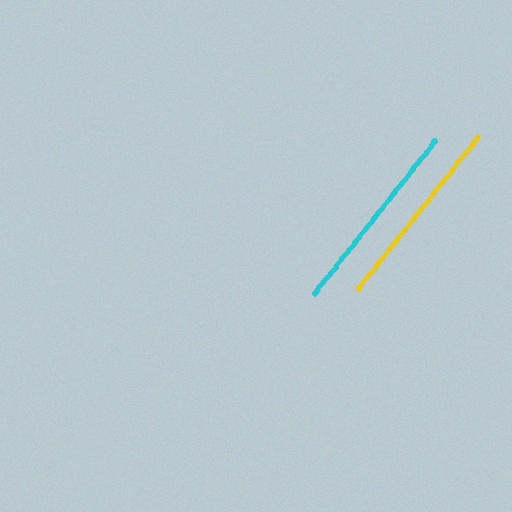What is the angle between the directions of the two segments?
Approximately 0 degrees.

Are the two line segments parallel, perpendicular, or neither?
Parallel — their directions differ by only 0.3°.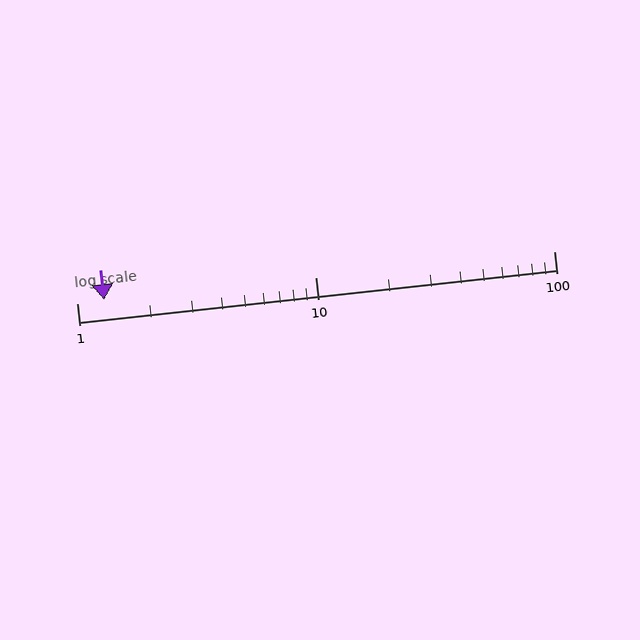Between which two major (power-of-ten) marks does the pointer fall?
The pointer is between 1 and 10.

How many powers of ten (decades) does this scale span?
The scale spans 2 decades, from 1 to 100.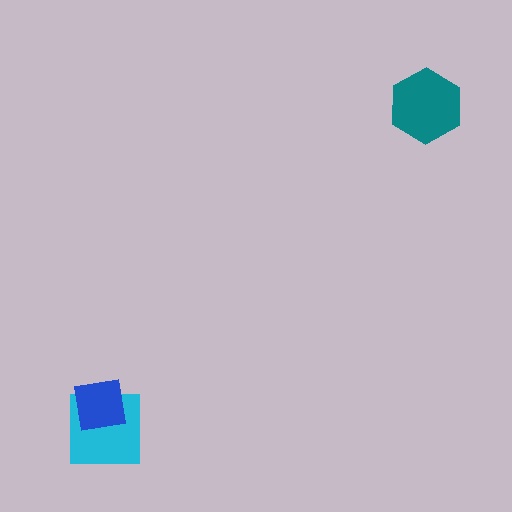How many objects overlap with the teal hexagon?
0 objects overlap with the teal hexagon.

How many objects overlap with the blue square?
1 object overlaps with the blue square.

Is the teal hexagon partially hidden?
No, no other shape covers it.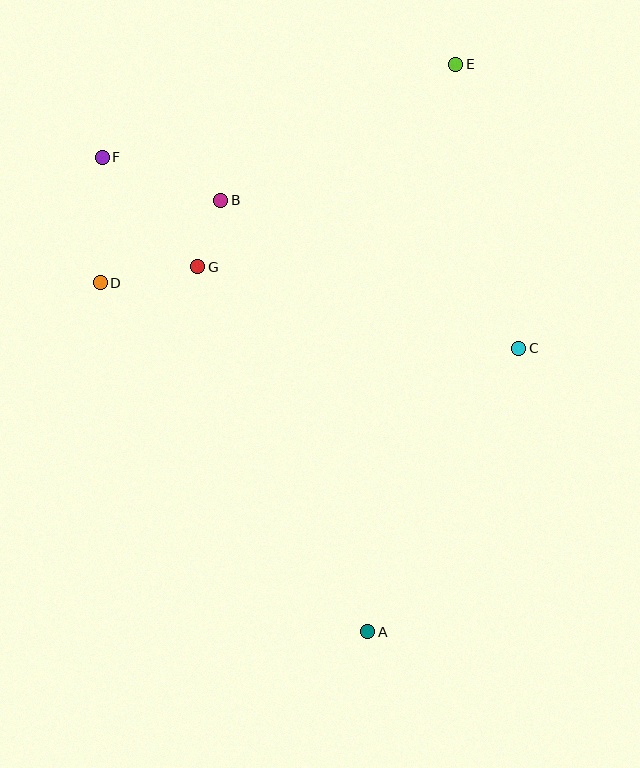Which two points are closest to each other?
Points B and G are closest to each other.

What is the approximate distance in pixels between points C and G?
The distance between C and G is approximately 331 pixels.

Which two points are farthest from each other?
Points A and E are farthest from each other.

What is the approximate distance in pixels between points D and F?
The distance between D and F is approximately 125 pixels.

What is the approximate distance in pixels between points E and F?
The distance between E and F is approximately 365 pixels.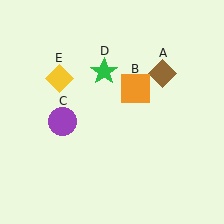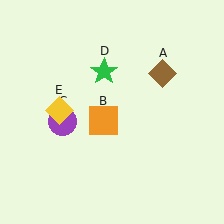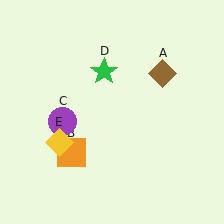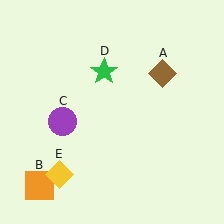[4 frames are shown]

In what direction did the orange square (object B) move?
The orange square (object B) moved down and to the left.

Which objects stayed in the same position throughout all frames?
Brown diamond (object A) and purple circle (object C) and green star (object D) remained stationary.